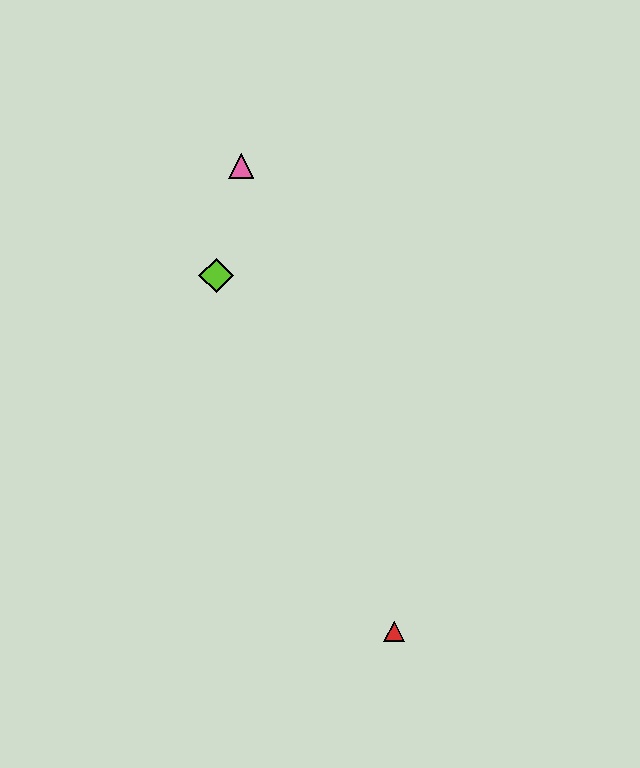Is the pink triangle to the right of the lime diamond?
Yes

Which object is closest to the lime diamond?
The pink triangle is closest to the lime diamond.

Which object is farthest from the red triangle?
The pink triangle is farthest from the red triangle.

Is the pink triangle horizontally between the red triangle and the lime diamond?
Yes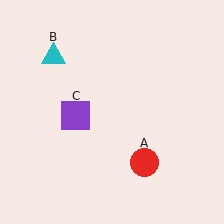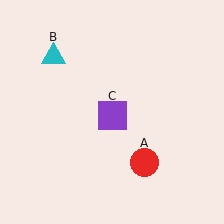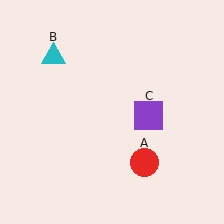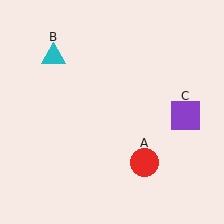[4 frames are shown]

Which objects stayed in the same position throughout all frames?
Red circle (object A) and cyan triangle (object B) remained stationary.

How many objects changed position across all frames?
1 object changed position: purple square (object C).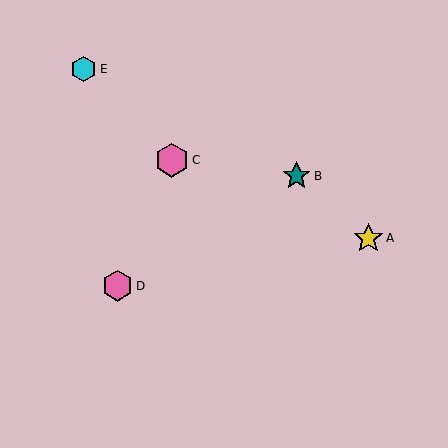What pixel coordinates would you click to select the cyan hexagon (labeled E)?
Click at (84, 69) to select the cyan hexagon E.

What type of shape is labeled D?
Shape D is a pink hexagon.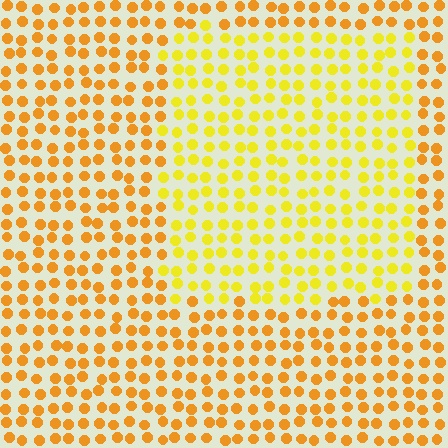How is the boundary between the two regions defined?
The boundary is defined purely by a slight shift in hue (about 25 degrees). Spacing, size, and orientation are identical on both sides.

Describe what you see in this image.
The image is filled with small orange elements in a uniform arrangement. A rectangle-shaped region is visible where the elements are tinted to a slightly different hue, forming a subtle color boundary.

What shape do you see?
I see a rectangle.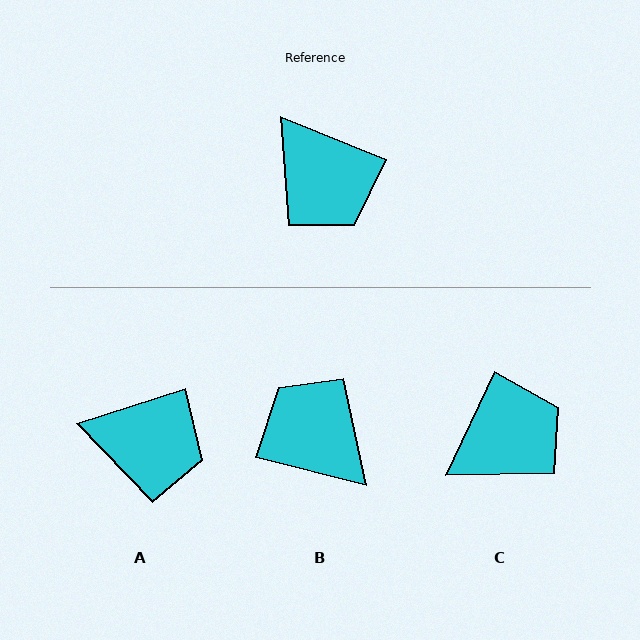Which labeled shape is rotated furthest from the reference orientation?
B, about 172 degrees away.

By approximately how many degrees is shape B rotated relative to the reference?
Approximately 172 degrees clockwise.